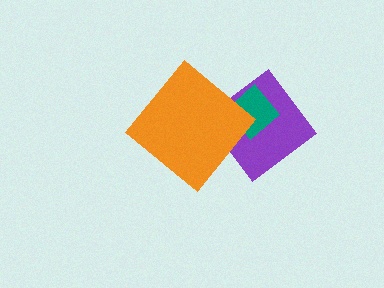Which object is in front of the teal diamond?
The orange diamond is in front of the teal diamond.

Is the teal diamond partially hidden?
Yes, it is partially covered by another shape.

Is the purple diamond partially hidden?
Yes, it is partially covered by another shape.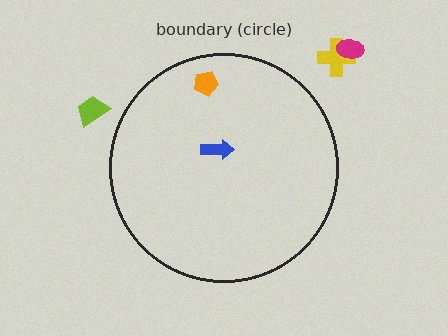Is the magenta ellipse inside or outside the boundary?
Outside.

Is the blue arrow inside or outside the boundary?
Inside.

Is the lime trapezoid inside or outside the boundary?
Outside.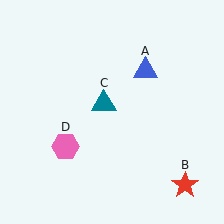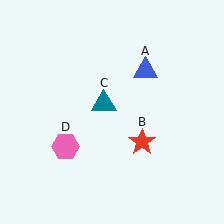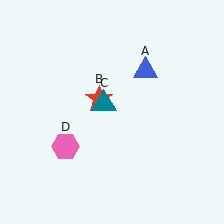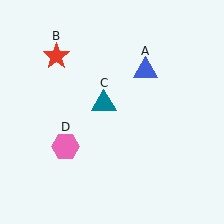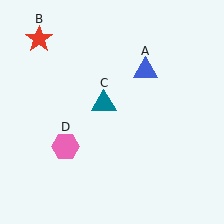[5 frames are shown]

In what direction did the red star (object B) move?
The red star (object B) moved up and to the left.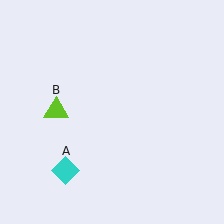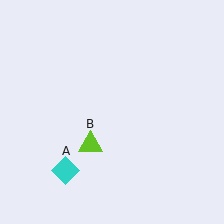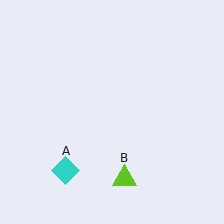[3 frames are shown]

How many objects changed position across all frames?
1 object changed position: lime triangle (object B).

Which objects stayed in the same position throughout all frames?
Cyan diamond (object A) remained stationary.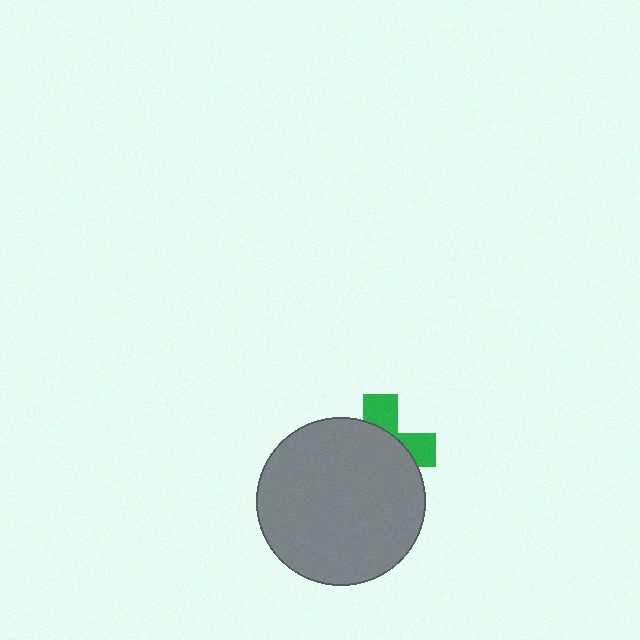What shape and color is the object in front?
The object in front is a gray circle.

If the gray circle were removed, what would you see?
You would see the complete green cross.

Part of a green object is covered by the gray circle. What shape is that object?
It is a cross.